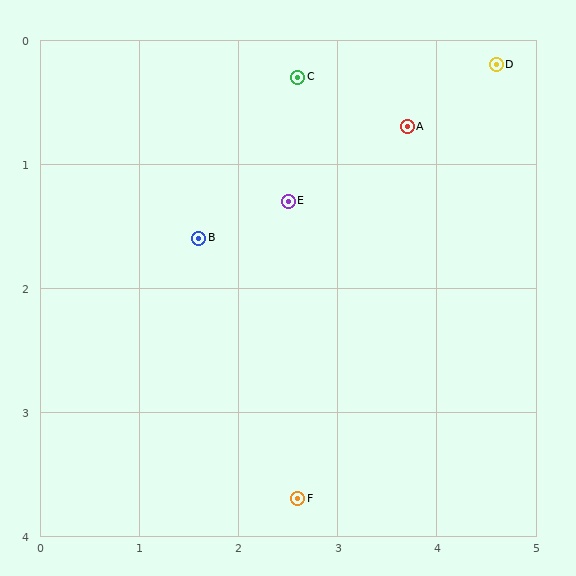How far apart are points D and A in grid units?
Points D and A are about 1.0 grid units apart.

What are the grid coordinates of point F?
Point F is at approximately (2.6, 3.7).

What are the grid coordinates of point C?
Point C is at approximately (2.6, 0.3).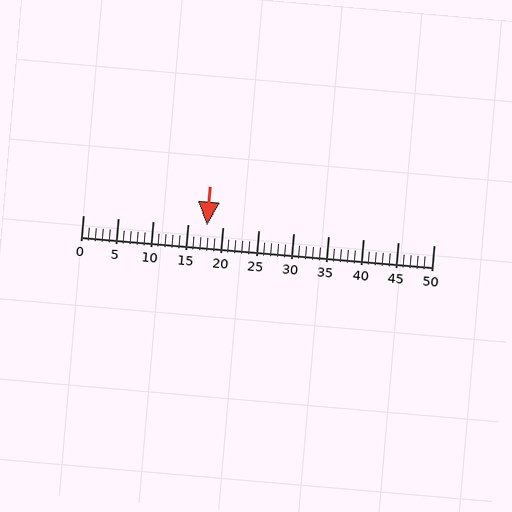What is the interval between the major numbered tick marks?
The major tick marks are spaced 5 units apart.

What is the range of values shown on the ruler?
The ruler shows values from 0 to 50.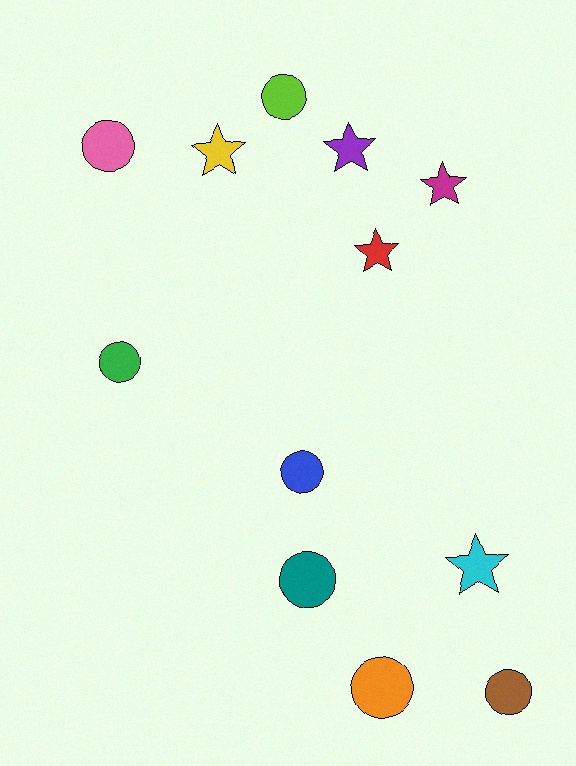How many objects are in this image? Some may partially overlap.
There are 12 objects.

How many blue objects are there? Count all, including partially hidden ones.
There is 1 blue object.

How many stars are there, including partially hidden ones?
There are 5 stars.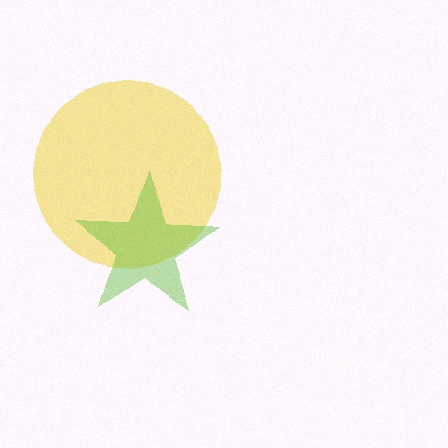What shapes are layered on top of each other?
The layered shapes are: a yellow circle, a lime star.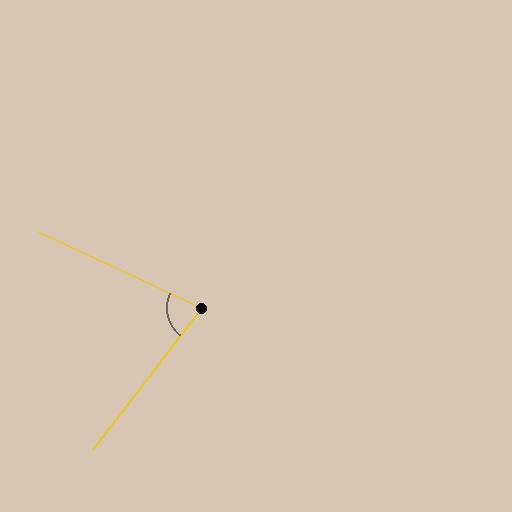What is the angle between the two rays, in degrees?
Approximately 77 degrees.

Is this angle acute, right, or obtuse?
It is acute.